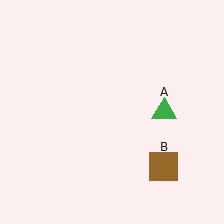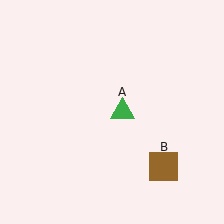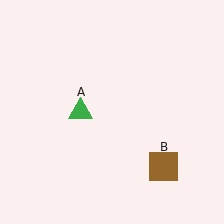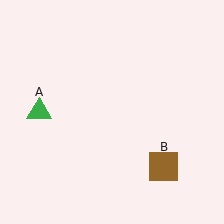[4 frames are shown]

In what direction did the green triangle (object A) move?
The green triangle (object A) moved left.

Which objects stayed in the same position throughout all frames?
Brown square (object B) remained stationary.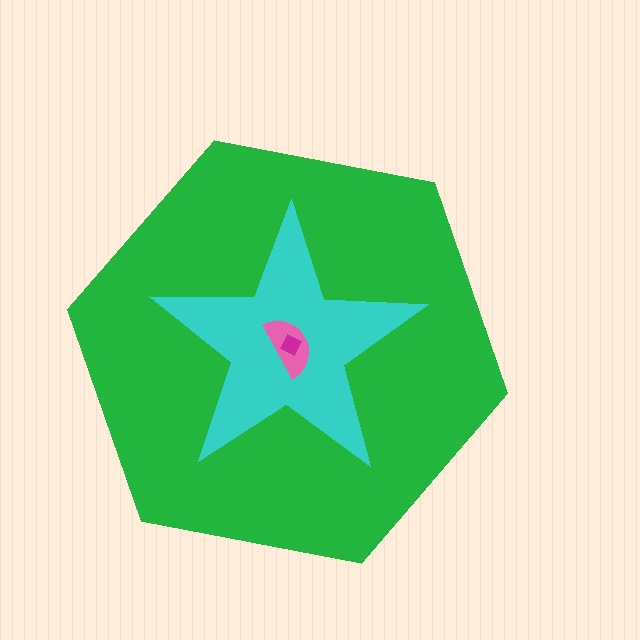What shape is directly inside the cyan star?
The pink semicircle.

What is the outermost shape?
The green hexagon.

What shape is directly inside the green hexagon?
The cyan star.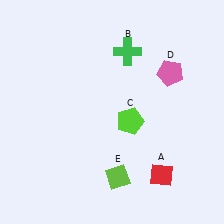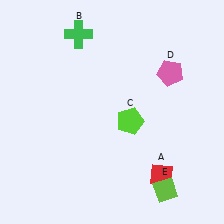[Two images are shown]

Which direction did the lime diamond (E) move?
The lime diamond (E) moved right.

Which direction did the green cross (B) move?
The green cross (B) moved left.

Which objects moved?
The objects that moved are: the green cross (B), the lime diamond (E).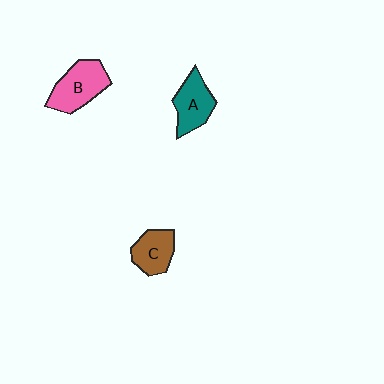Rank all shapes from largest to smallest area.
From largest to smallest: B (pink), A (teal), C (brown).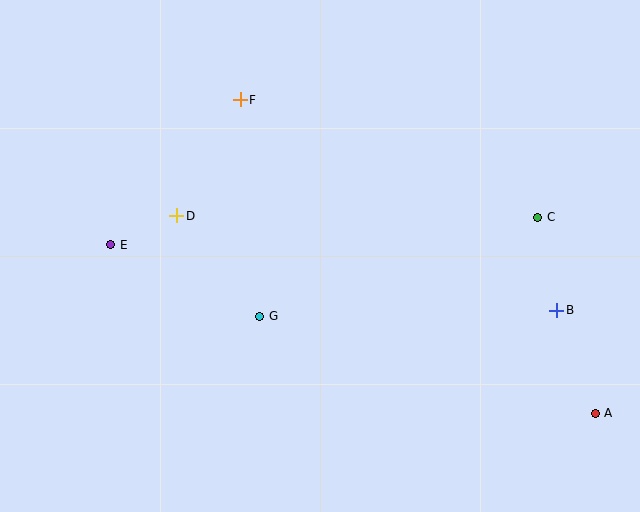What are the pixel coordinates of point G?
Point G is at (260, 316).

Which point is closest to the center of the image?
Point G at (260, 316) is closest to the center.